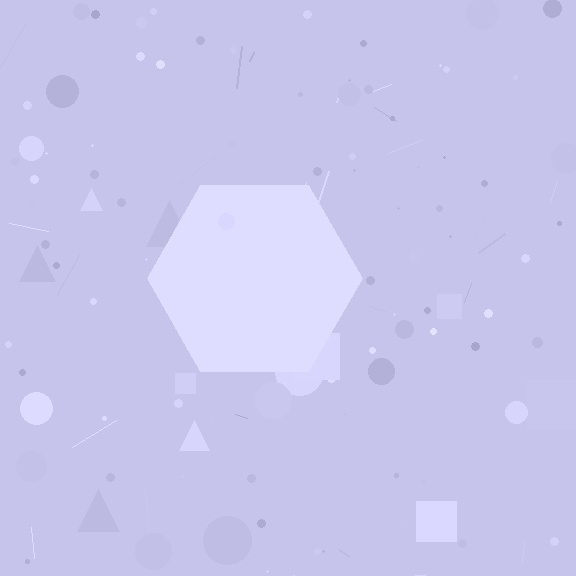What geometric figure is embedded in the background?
A hexagon is embedded in the background.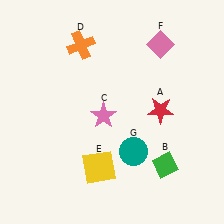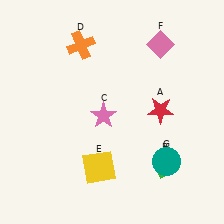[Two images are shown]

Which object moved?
The teal circle (G) moved right.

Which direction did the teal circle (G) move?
The teal circle (G) moved right.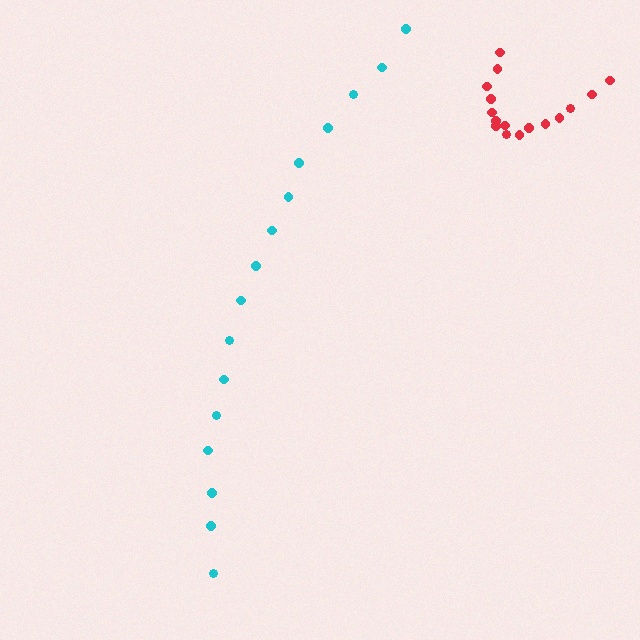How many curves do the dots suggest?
There are 2 distinct paths.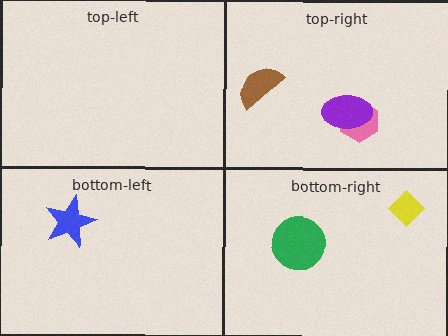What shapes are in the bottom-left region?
The blue star.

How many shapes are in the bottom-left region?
1.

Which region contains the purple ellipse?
The top-right region.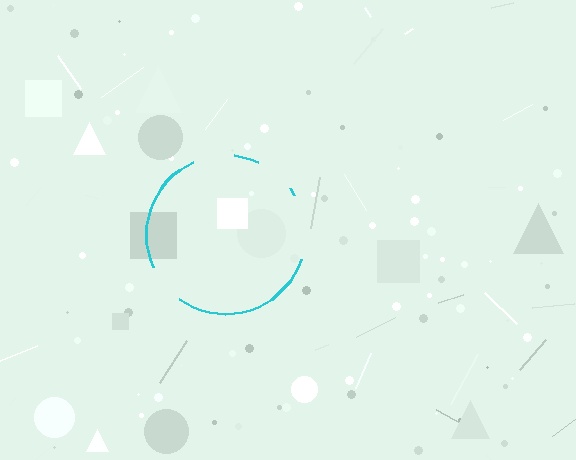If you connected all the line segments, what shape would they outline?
They would outline a circle.